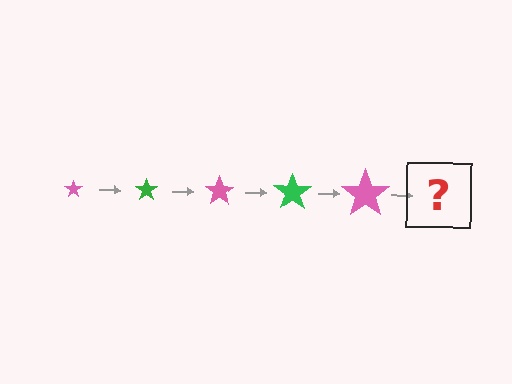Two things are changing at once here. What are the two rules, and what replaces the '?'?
The two rules are that the star grows larger each step and the color cycles through pink and green. The '?' should be a green star, larger than the previous one.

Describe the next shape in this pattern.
It should be a green star, larger than the previous one.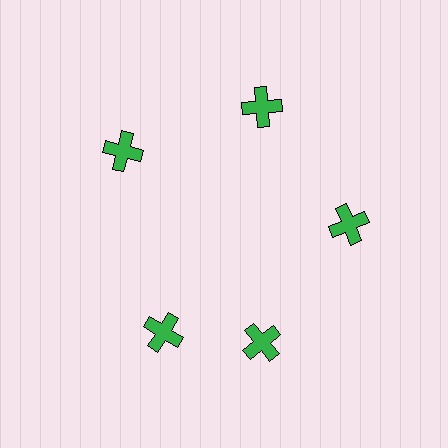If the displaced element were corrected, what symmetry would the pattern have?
It would have 5-fold rotational symmetry — the pattern would map onto itself every 72 degrees.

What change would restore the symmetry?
The symmetry would be restored by rotating it back into even spacing with its neighbors so that all 5 crosses sit at equal angles and equal distance from the center.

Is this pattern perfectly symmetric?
No. The 5 green crosses are arranged in a ring, but one element near the 8 o'clock position is rotated out of alignment along the ring, breaking the 5-fold rotational symmetry.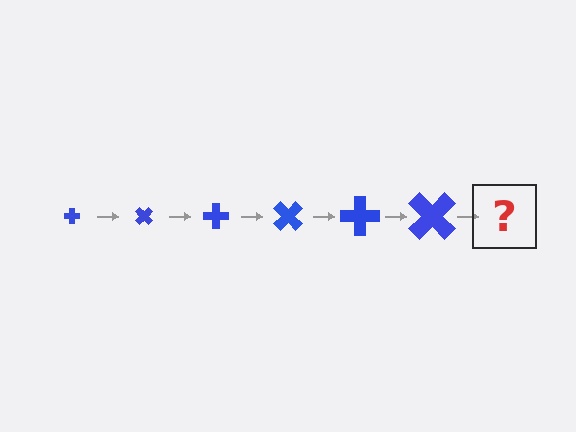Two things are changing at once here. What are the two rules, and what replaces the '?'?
The two rules are that the cross grows larger each step and it rotates 45 degrees each step. The '?' should be a cross, larger than the previous one and rotated 270 degrees from the start.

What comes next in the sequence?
The next element should be a cross, larger than the previous one and rotated 270 degrees from the start.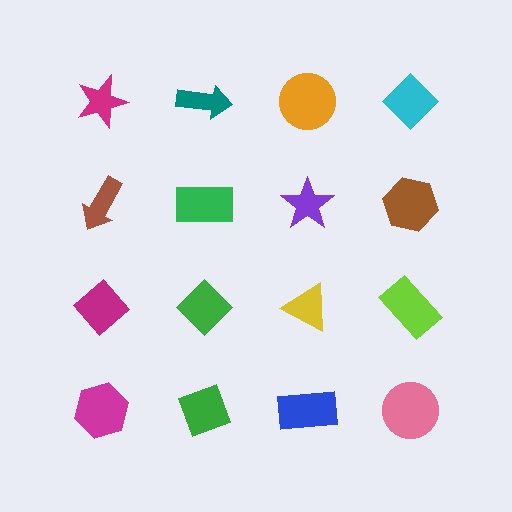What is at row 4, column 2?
A green diamond.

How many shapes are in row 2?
4 shapes.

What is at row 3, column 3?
A yellow triangle.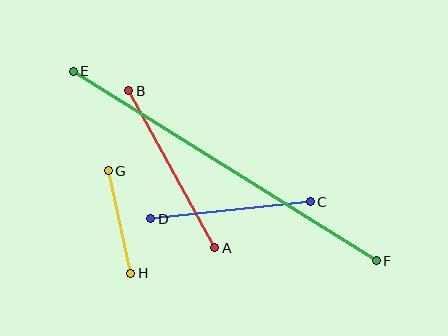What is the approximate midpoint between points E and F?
The midpoint is at approximately (225, 166) pixels.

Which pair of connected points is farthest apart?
Points E and F are farthest apart.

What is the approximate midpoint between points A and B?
The midpoint is at approximately (172, 169) pixels.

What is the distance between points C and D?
The distance is approximately 161 pixels.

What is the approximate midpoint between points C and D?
The midpoint is at approximately (230, 210) pixels.